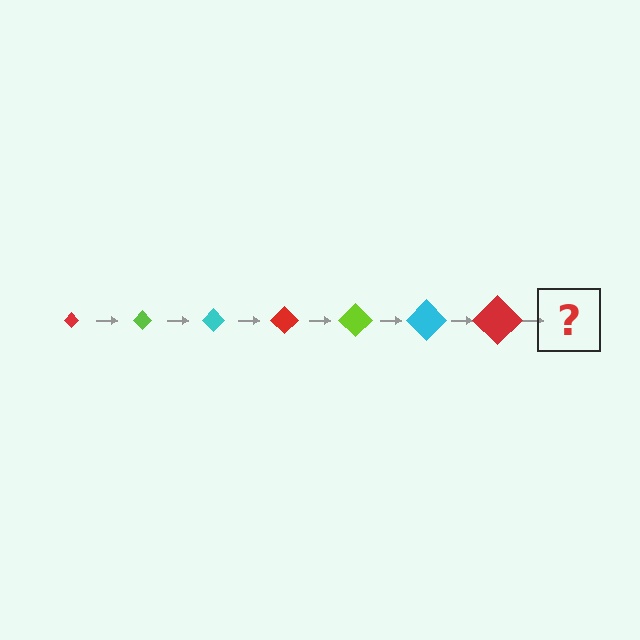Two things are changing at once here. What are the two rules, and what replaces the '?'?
The two rules are that the diamond grows larger each step and the color cycles through red, lime, and cyan. The '?' should be a lime diamond, larger than the previous one.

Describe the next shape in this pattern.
It should be a lime diamond, larger than the previous one.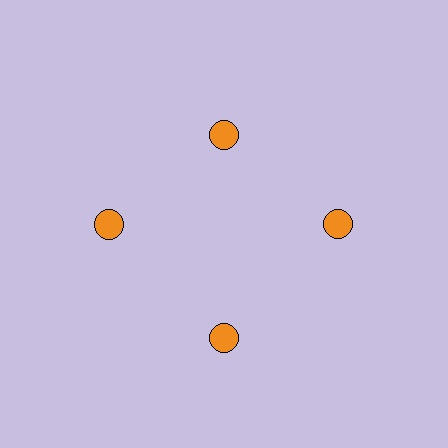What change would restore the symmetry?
The symmetry would be restored by moving it outward, back onto the ring so that all 4 circles sit at equal angles and equal distance from the center.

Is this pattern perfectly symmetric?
No. The 4 orange circles are arranged in a ring, but one element near the 12 o'clock position is pulled inward toward the center, breaking the 4-fold rotational symmetry.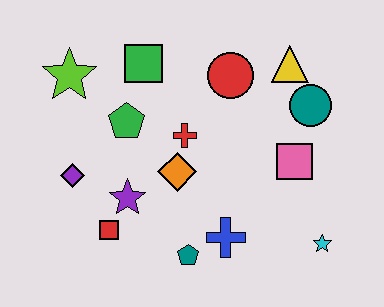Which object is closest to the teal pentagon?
The blue cross is closest to the teal pentagon.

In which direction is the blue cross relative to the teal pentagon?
The blue cross is to the right of the teal pentagon.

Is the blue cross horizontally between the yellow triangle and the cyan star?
No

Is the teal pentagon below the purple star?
Yes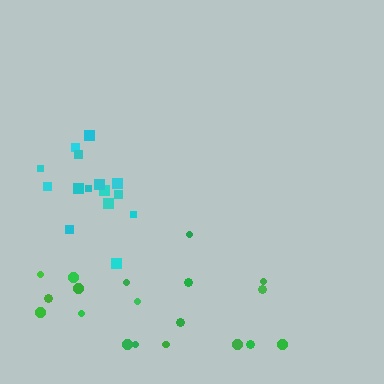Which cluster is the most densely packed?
Cyan.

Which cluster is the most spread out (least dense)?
Green.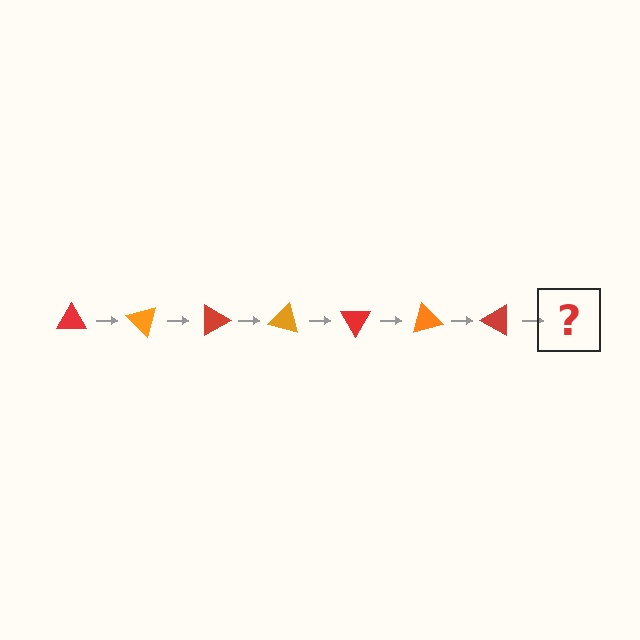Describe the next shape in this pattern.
It should be an orange triangle, rotated 315 degrees from the start.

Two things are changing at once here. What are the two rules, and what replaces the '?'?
The two rules are that it rotates 45 degrees each step and the color cycles through red and orange. The '?' should be an orange triangle, rotated 315 degrees from the start.